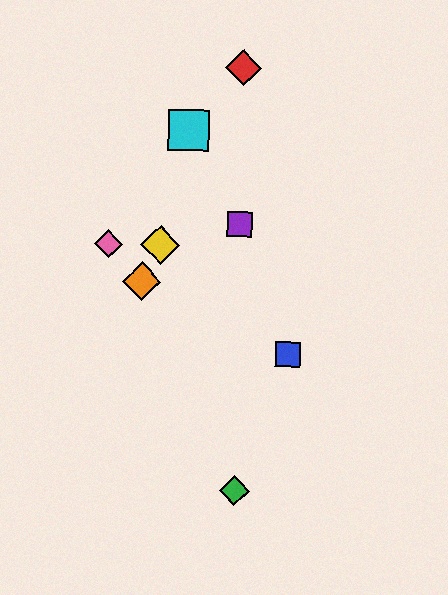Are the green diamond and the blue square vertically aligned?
No, the green diamond is at x≈234 and the blue square is at x≈288.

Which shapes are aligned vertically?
The red diamond, the green diamond, the purple square are aligned vertically.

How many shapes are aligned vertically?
3 shapes (the red diamond, the green diamond, the purple square) are aligned vertically.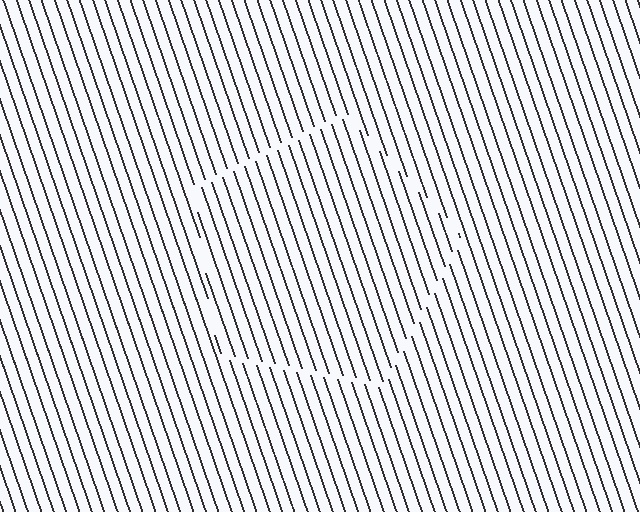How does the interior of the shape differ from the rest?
The interior of the shape contains the same grating, shifted by half a period — the contour is defined by the phase discontinuity where line-ends from the inner and outer gratings abut.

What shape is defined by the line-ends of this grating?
An illusory pentagon. The interior of the shape contains the same grating, shifted by half a period — the contour is defined by the phase discontinuity where line-ends from the inner and outer gratings abut.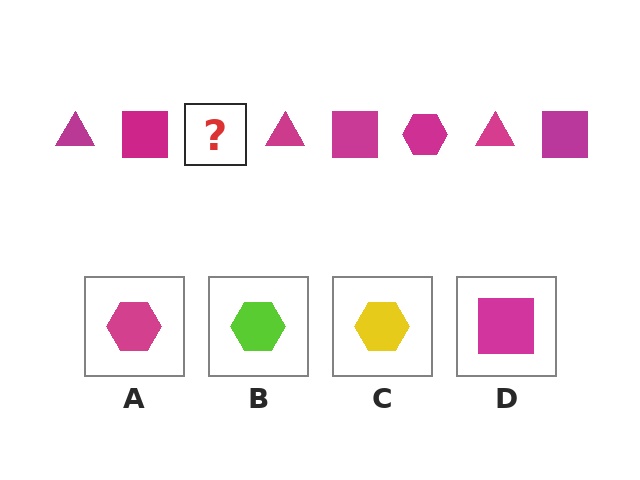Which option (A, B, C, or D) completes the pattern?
A.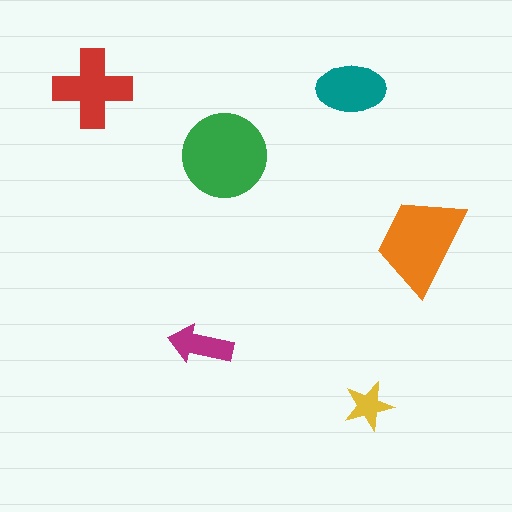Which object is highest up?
The red cross is topmost.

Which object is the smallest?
The yellow star.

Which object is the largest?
The green circle.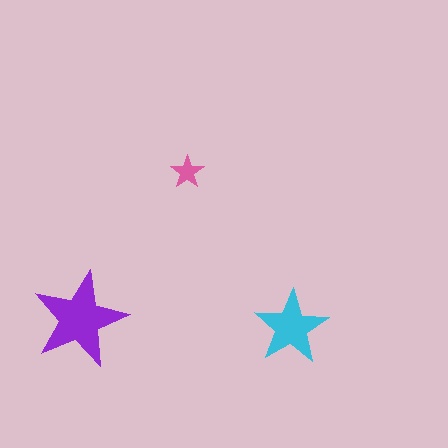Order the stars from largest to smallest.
the purple one, the cyan one, the pink one.